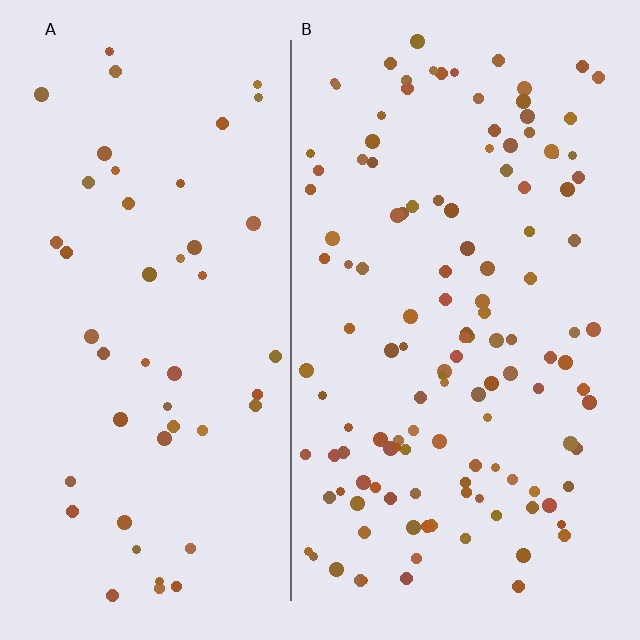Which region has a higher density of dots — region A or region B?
B (the right).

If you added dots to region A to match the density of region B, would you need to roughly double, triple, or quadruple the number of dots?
Approximately triple.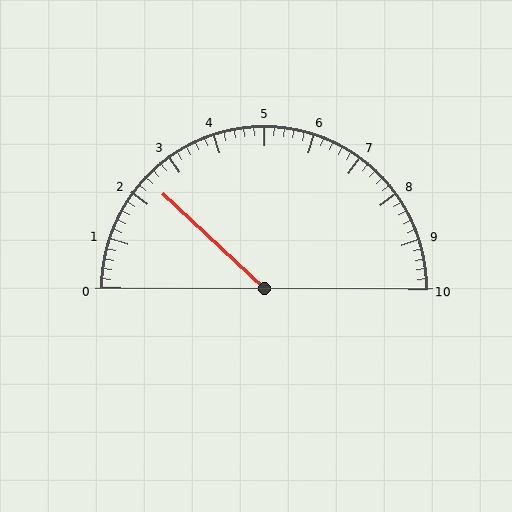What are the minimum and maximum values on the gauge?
The gauge ranges from 0 to 10.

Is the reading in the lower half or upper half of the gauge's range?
The reading is in the lower half of the range (0 to 10).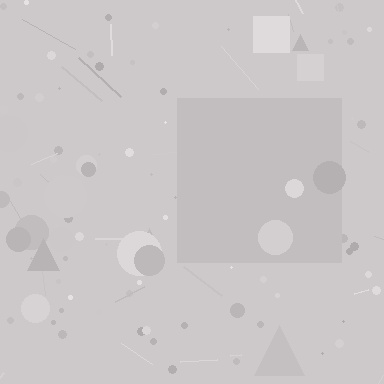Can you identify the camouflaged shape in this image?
The camouflaged shape is a square.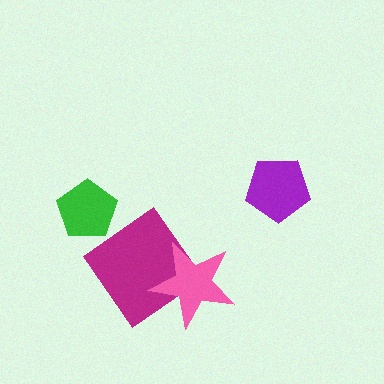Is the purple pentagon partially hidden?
No, no other shape covers it.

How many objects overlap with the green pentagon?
0 objects overlap with the green pentagon.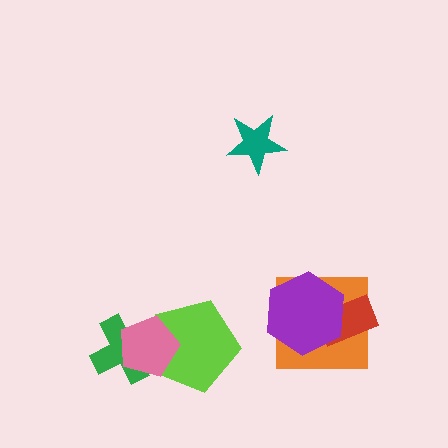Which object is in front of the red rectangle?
The purple hexagon is in front of the red rectangle.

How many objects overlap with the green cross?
2 objects overlap with the green cross.